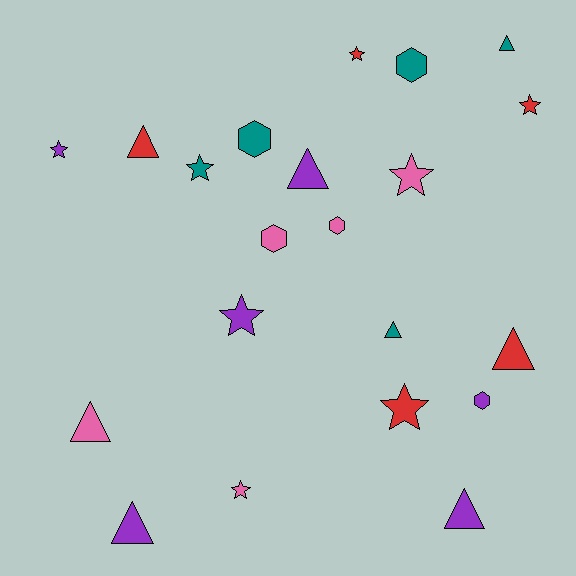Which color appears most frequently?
Purple, with 6 objects.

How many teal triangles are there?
There are 2 teal triangles.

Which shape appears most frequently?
Star, with 8 objects.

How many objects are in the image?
There are 21 objects.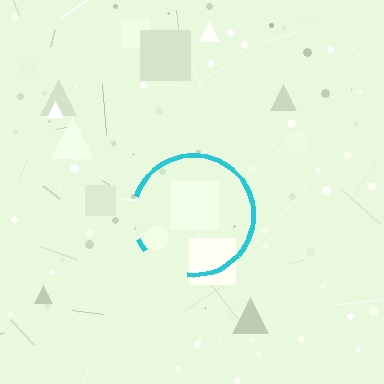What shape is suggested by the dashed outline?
The dashed outline suggests a circle.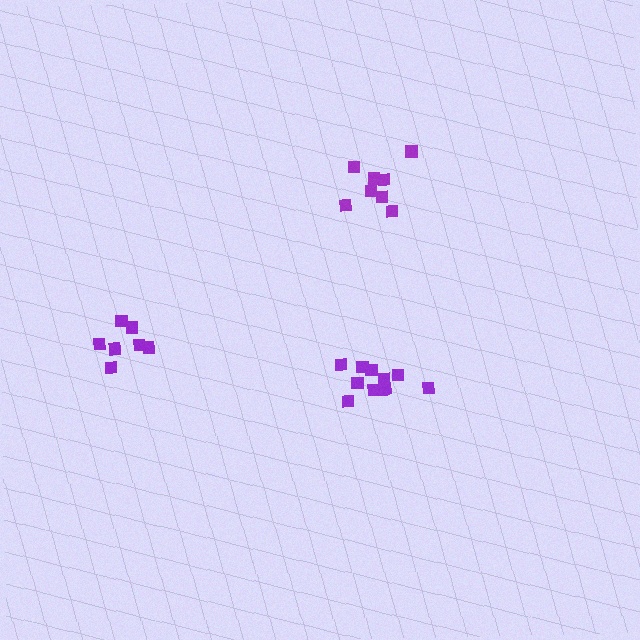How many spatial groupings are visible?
There are 3 spatial groupings.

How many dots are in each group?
Group 1: 7 dots, Group 2: 11 dots, Group 3: 8 dots (26 total).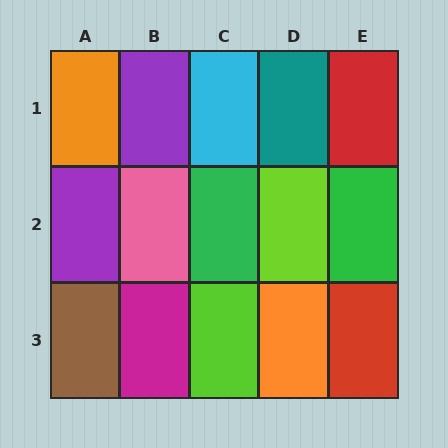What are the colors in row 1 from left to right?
Orange, purple, cyan, teal, red.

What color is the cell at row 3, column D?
Orange.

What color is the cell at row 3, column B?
Magenta.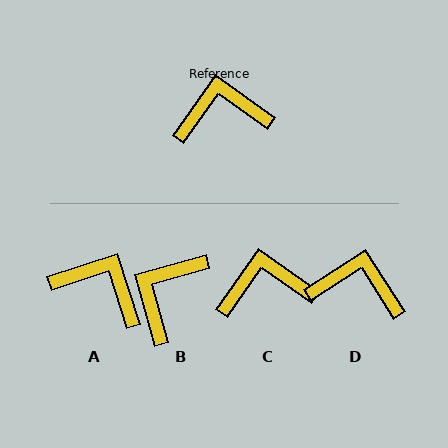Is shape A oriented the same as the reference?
No, it is off by about 37 degrees.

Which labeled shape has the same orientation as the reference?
C.